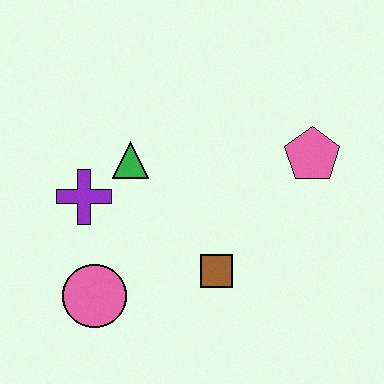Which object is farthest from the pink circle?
The pink pentagon is farthest from the pink circle.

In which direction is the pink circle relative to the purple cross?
The pink circle is below the purple cross.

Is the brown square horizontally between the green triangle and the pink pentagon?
Yes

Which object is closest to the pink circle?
The purple cross is closest to the pink circle.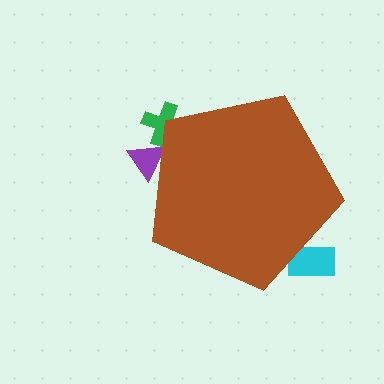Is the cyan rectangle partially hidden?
Yes, the cyan rectangle is partially hidden behind the brown pentagon.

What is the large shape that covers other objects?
A brown pentagon.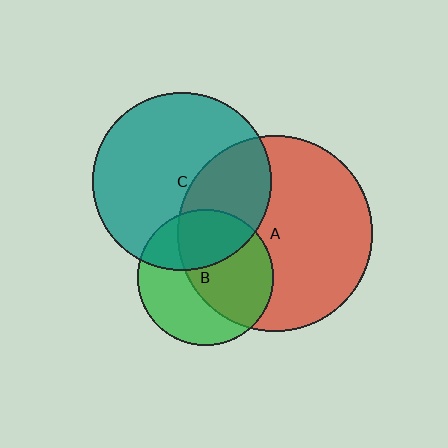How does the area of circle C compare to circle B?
Approximately 1.7 times.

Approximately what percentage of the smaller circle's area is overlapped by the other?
Approximately 55%.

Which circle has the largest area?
Circle A (red).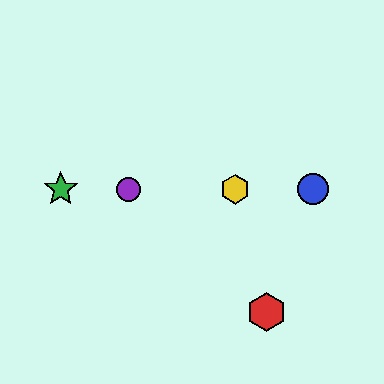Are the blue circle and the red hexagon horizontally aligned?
No, the blue circle is at y≈189 and the red hexagon is at y≈312.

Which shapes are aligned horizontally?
The blue circle, the green star, the yellow hexagon, the purple circle are aligned horizontally.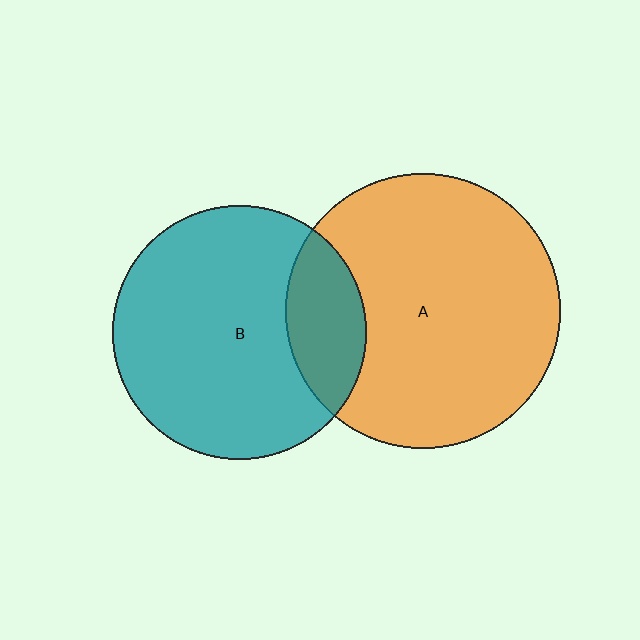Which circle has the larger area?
Circle A (orange).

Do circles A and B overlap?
Yes.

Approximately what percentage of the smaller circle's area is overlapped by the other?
Approximately 20%.